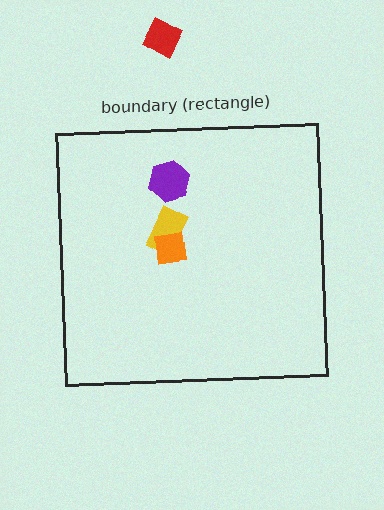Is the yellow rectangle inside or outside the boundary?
Inside.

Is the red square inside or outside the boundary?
Outside.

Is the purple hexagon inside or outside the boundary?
Inside.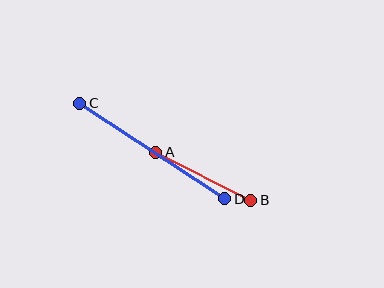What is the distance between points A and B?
The distance is approximately 107 pixels.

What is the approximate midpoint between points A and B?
The midpoint is at approximately (203, 176) pixels.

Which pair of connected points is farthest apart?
Points C and D are farthest apart.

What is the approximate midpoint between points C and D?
The midpoint is at approximately (152, 151) pixels.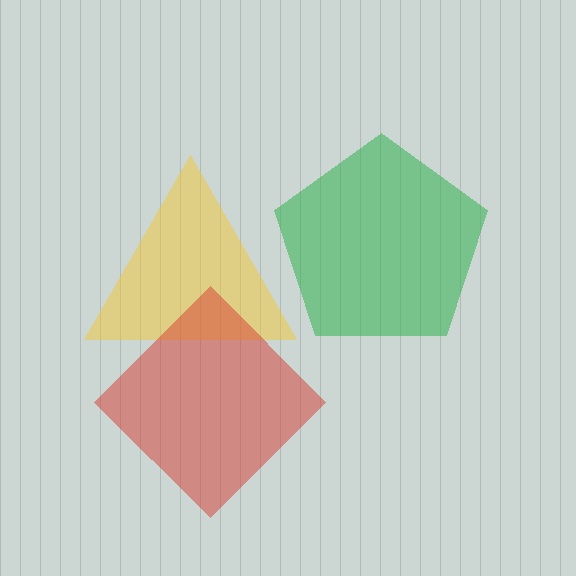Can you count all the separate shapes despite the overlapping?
Yes, there are 3 separate shapes.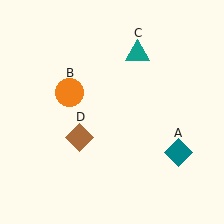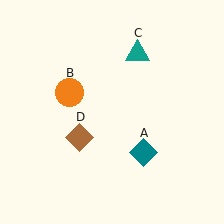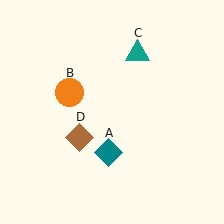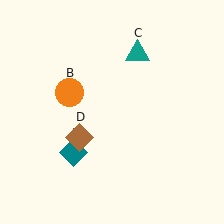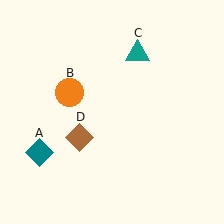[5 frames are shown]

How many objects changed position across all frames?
1 object changed position: teal diamond (object A).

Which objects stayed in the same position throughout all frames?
Orange circle (object B) and teal triangle (object C) and brown diamond (object D) remained stationary.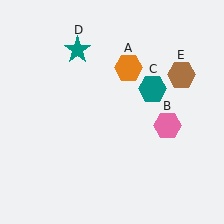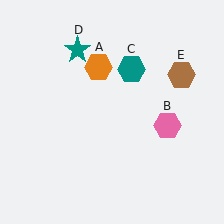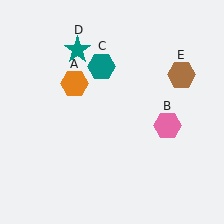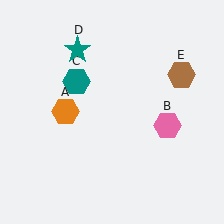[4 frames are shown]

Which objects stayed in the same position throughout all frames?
Pink hexagon (object B) and teal star (object D) and brown hexagon (object E) remained stationary.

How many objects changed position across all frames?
2 objects changed position: orange hexagon (object A), teal hexagon (object C).